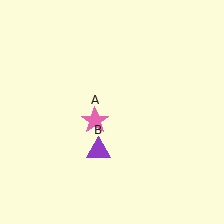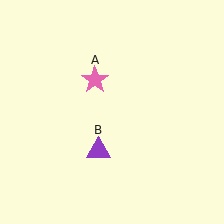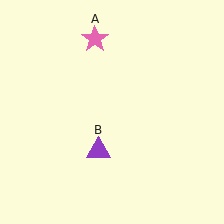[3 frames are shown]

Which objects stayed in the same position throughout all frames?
Purple triangle (object B) remained stationary.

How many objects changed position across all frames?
1 object changed position: pink star (object A).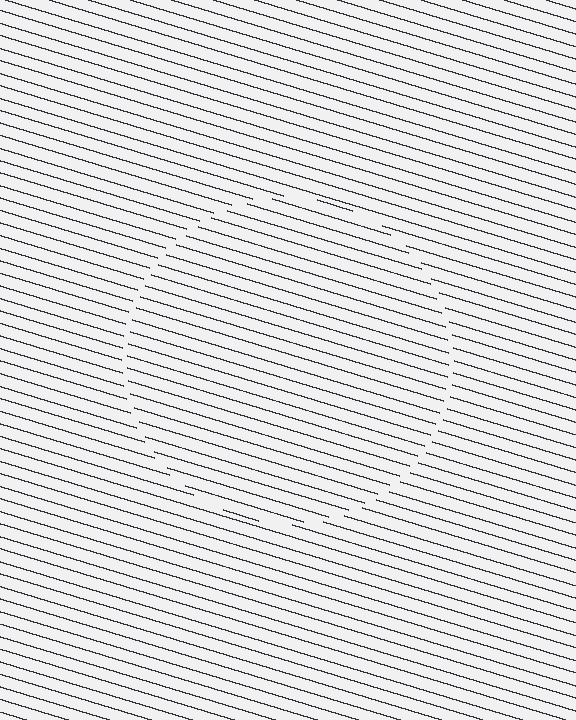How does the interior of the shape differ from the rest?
The interior of the shape contains the same grating, shifted by half a period — the contour is defined by the phase discontinuity where line-ends from the inner and outer gratings abut.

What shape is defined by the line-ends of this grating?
An illusory circle. The interior of the shape contains the same grating, shifted by half a period — the contour is defined by the phase discontinuity where line-ends from the inner and outer gratings abut.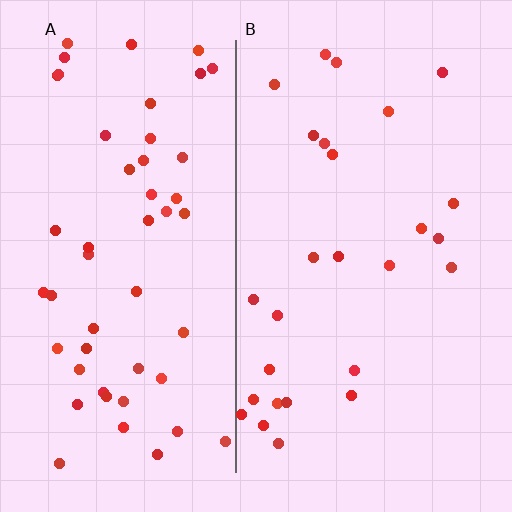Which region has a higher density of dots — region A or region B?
A (the left).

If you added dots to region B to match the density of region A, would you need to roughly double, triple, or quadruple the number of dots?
Approximately double.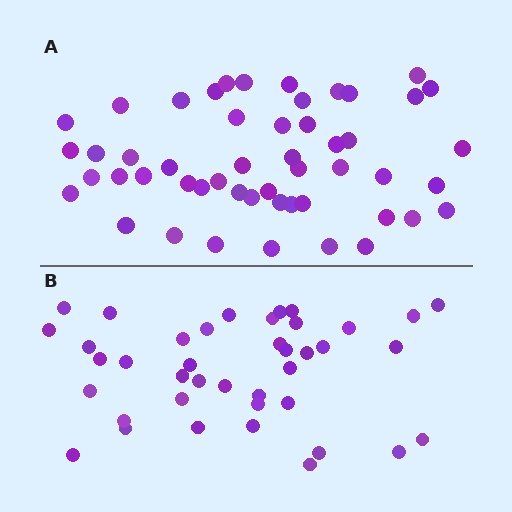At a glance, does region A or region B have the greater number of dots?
Region A (the top region) has more dots.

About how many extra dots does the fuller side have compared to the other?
Region A has roughly 12 or so more dots than region B.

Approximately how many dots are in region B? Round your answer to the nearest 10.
About 40 dots.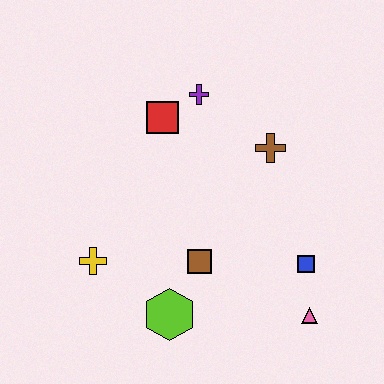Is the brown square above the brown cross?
No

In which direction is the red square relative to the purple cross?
The red square is to the left of the purple cross.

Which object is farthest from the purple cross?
The pink triangle is farthest from the purple cross.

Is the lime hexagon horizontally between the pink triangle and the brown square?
No